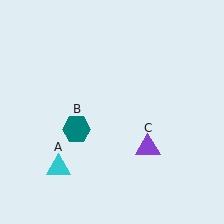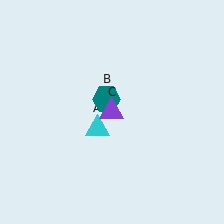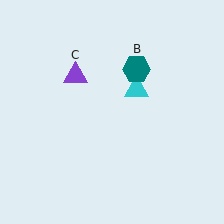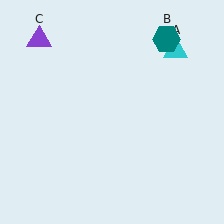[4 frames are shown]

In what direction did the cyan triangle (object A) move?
The cyan triangle (object A) moved up and to the right.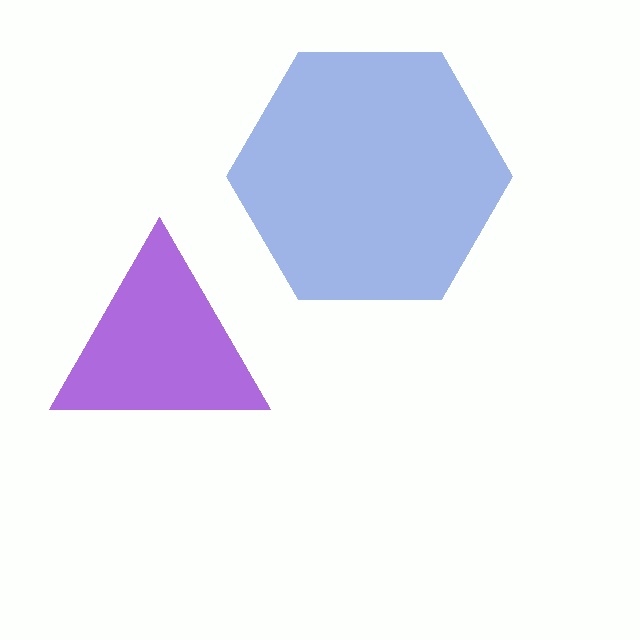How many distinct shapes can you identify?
There are 2 distinct shapes: a blue hexagon, a purple triangle.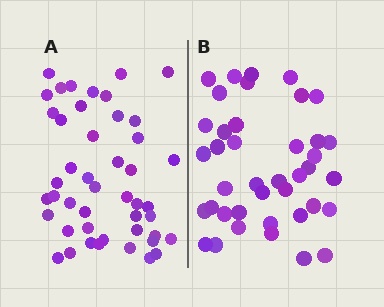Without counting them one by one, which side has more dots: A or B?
Region A (the left region) has more dots.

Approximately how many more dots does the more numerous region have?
Region A has about 6 more dots than region B.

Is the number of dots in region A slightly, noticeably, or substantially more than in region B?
Region A has only slightly more — the two regions are fairly close. The ratio is roughly 1.1 to 1.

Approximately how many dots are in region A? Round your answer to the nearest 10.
About 50 dots. (The exact count is 46, which rounds to 50.)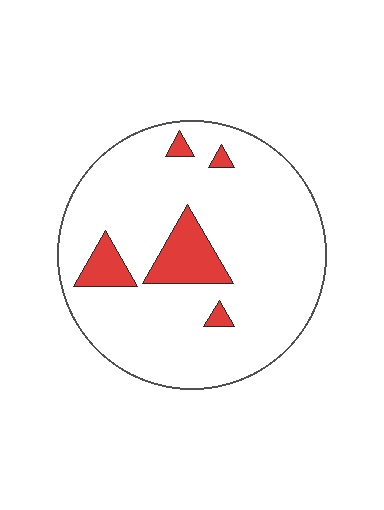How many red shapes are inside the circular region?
5.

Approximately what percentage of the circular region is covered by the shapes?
Approximately 10%.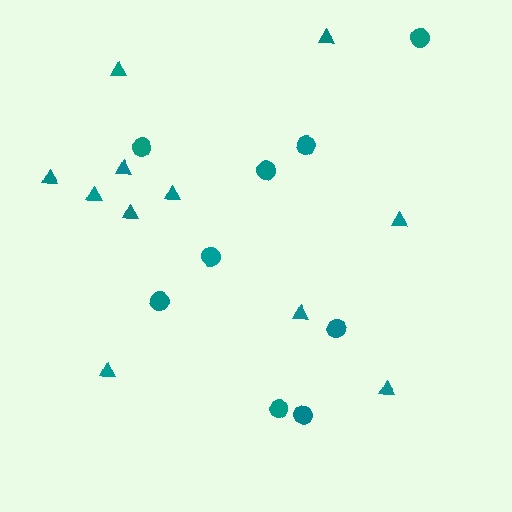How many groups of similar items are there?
There are 2 groups: one group of circles (9) and one group of triangles (11).